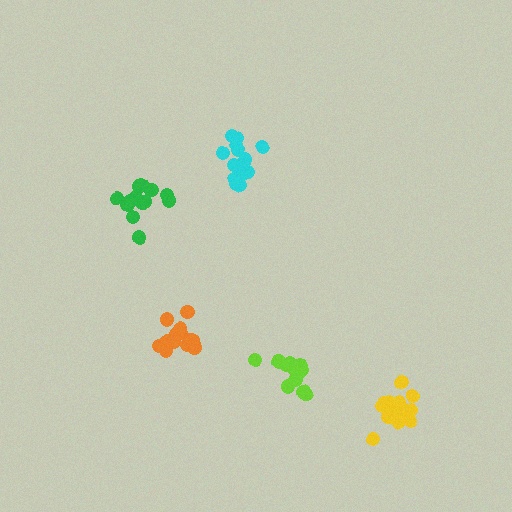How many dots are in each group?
Group 1: 15 dots, Group 2: 16 dots, Group 3: 13 dots, Group 4: 16 dots, Group 5: 13 dots (73 total).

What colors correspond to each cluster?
The clusters are colored: cyan, yellow, lime, orange, green.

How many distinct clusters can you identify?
There are 5 distinct clusters.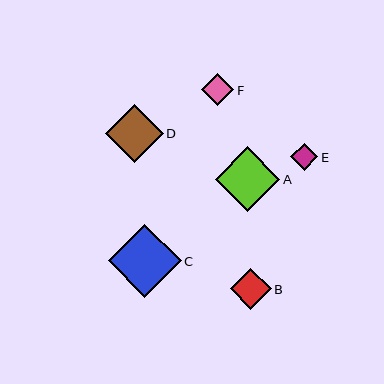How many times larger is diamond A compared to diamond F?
Diamond A is approximately 2.0 times the size of diamond F.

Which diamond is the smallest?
Diamond E is the smallest with a size of approximately 27 pixels.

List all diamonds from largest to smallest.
From largest to smallest: C, A, D, B, F, E.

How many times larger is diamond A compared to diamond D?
Diamond A is approximately 1.1 times the size of diamond D.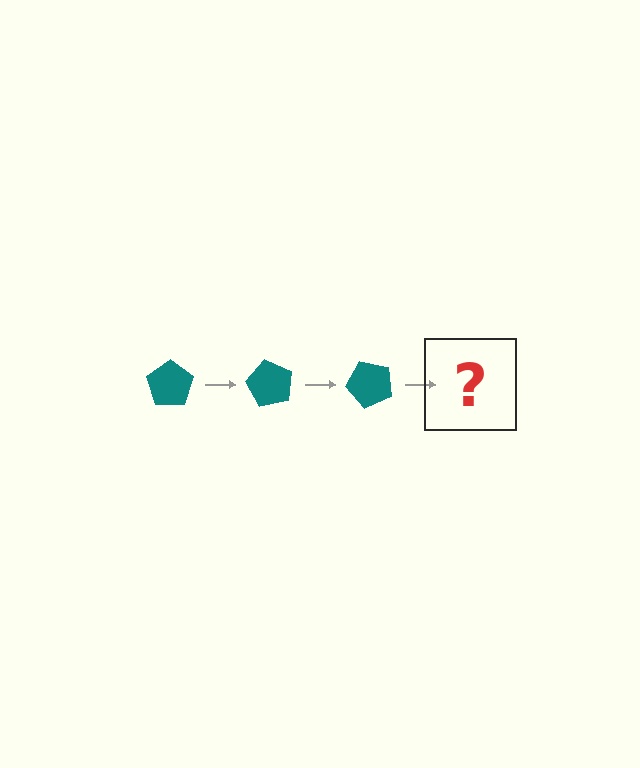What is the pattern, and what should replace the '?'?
The pattern is that the pentagon rotates 60 degrees each step. The '?' should be a teal pentagon rotated 180 degrees.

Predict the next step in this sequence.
The next step is a teal pentagon rotated 180 degrees.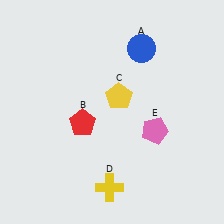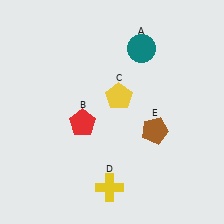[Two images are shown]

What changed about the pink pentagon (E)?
In Image 1, E is pink. In Image 2, it changed to brown.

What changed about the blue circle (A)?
In Image 1, A is blue. In Image 2, it changed to teal.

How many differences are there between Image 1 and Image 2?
There are 2 differences between the two images.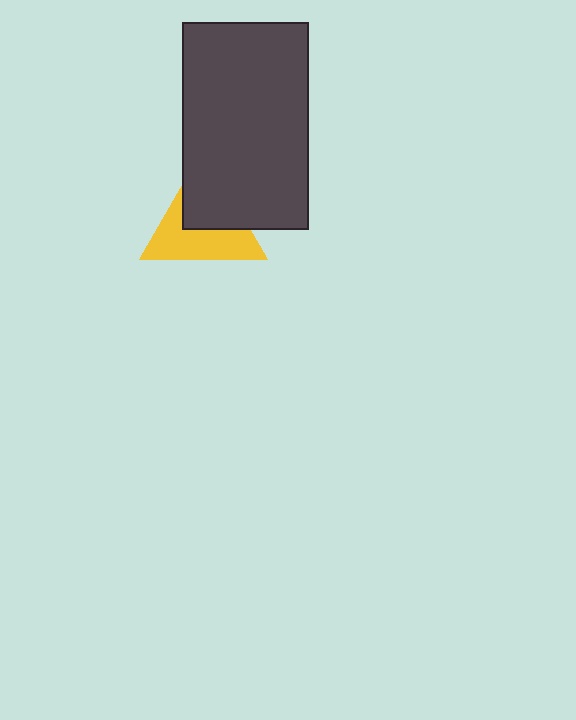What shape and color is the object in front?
The object in front is a dark gray rectangle.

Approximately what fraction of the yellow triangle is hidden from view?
Roughly 46% of the yellow triangle is hidden behind the dark gray rectangle.